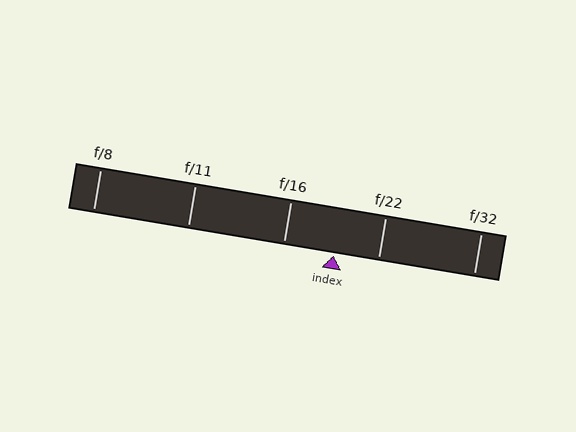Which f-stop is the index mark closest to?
The index mark is closest to f/22.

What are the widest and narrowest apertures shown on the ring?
The widest aperture shown is f/8 and the narrowest is f/32.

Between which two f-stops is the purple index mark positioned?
The index mark is between f/16 and f/22.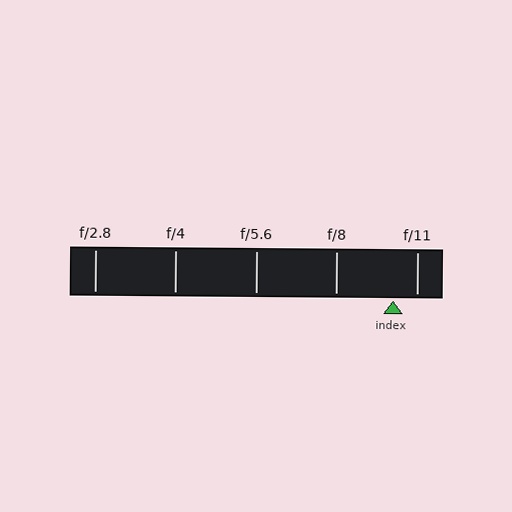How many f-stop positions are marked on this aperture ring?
There are 5 f-stop positions marked.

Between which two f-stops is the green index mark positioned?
The index mark is between f/8 and f/11.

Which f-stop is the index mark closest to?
The index mark is closest to f/11.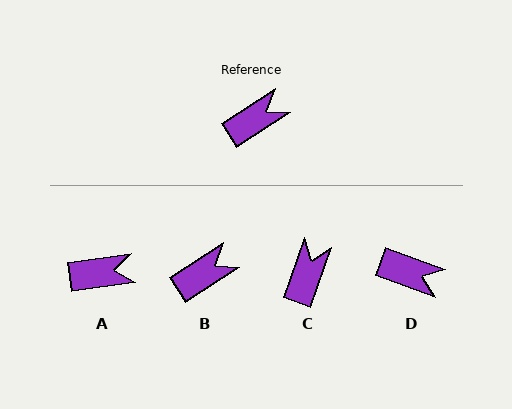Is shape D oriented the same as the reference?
No, it is off by about 52 degrees.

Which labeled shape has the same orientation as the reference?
B.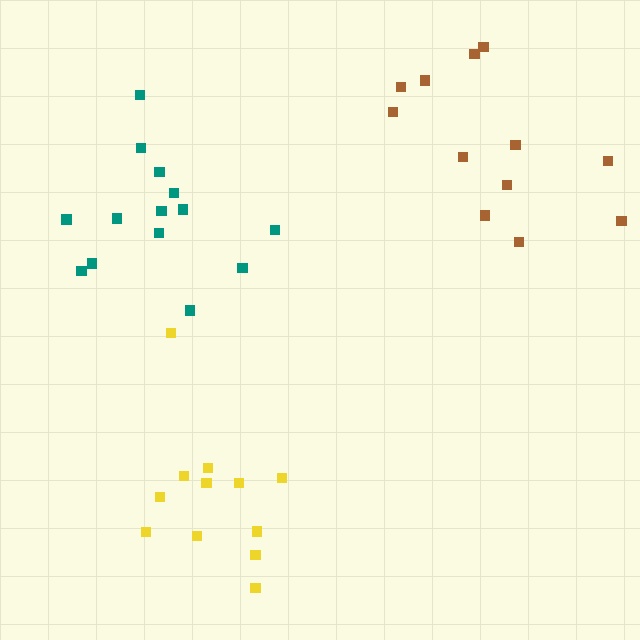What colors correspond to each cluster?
The clusters are colored: yellow, teal, brown.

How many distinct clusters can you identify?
There are 3 distinct clusters.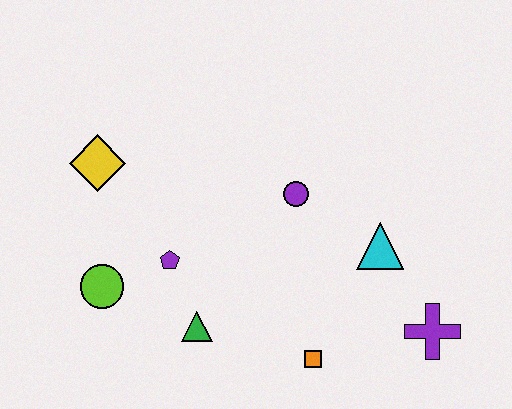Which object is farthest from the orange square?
The yellow diamond is farthest from the orange square.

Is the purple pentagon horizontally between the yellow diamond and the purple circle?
Yes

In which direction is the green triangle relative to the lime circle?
The green triangle is to the right of the lime circle.